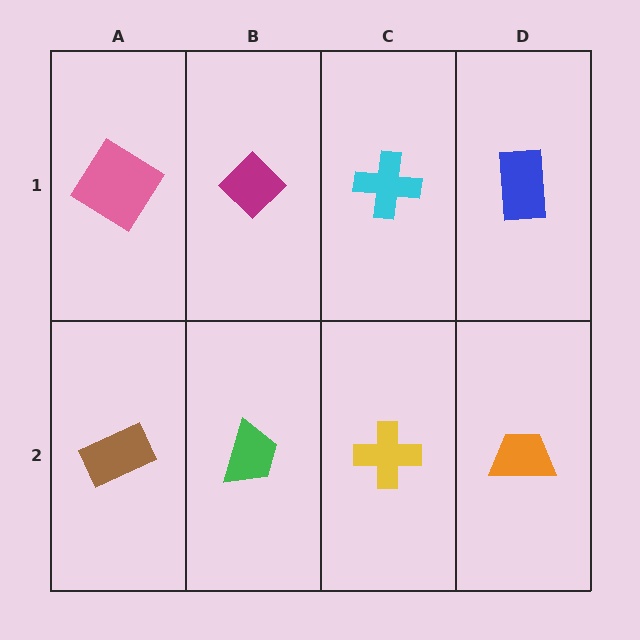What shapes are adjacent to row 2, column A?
A pink diamond (row 1, column A), a green trapezoid (row 2, column B).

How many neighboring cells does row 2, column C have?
3.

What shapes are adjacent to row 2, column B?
A magenta diamond (row 1, column B), a brown rectangle (row 2, column A), a yellow cross (row 2, column C).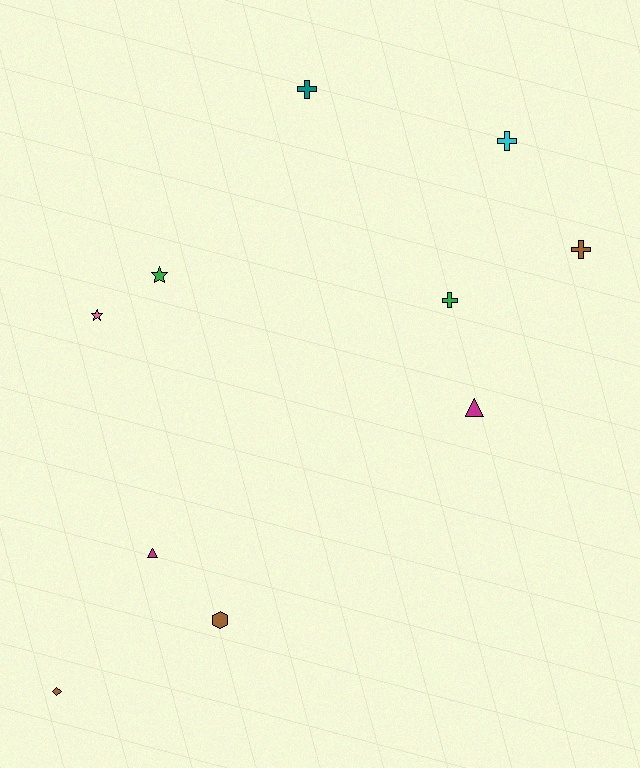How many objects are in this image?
There are 10 objects.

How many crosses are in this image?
There are 4 crosses.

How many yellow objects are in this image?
There are no yellow objects.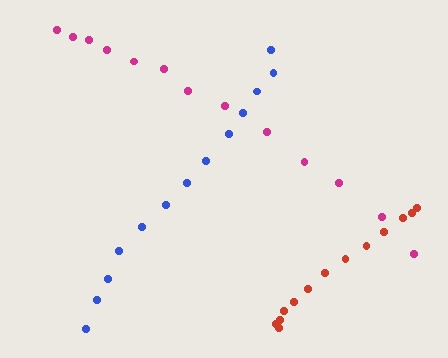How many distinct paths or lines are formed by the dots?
There are 3 distinct paths.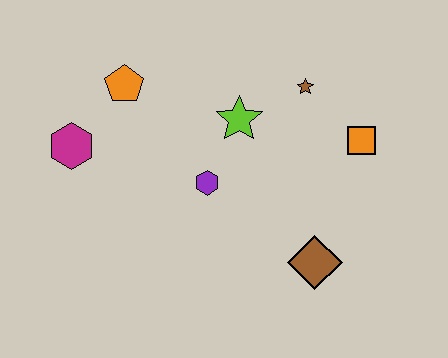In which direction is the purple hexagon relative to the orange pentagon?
The purple hexagon is below the orange pentagon.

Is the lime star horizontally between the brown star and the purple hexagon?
Yes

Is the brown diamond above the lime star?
No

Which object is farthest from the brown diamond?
The magenta hexagon is farthest from the brown diamond.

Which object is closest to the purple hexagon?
The lime star is closest to the purple hexagon.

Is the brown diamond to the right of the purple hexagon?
Yes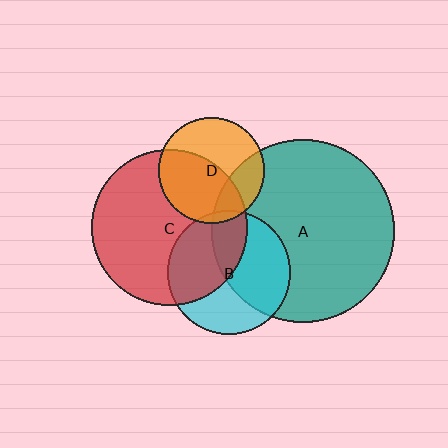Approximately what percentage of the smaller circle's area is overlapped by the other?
Approximately 5%.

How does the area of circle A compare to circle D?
Approximately 3.0 times.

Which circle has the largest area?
Circle A (teal).